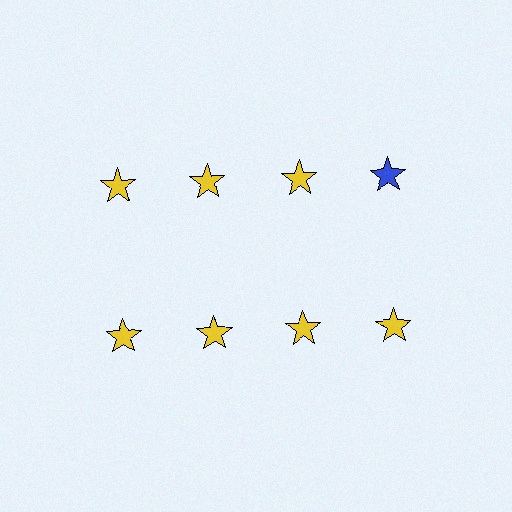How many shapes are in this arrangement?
There are 8 shapes arranged in a grid pattern.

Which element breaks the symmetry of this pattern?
The blue star in the top row, second from right column breaks the symmetry. All other shapes are yellow stars.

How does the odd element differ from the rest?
It has a different color: blue instead of yellow.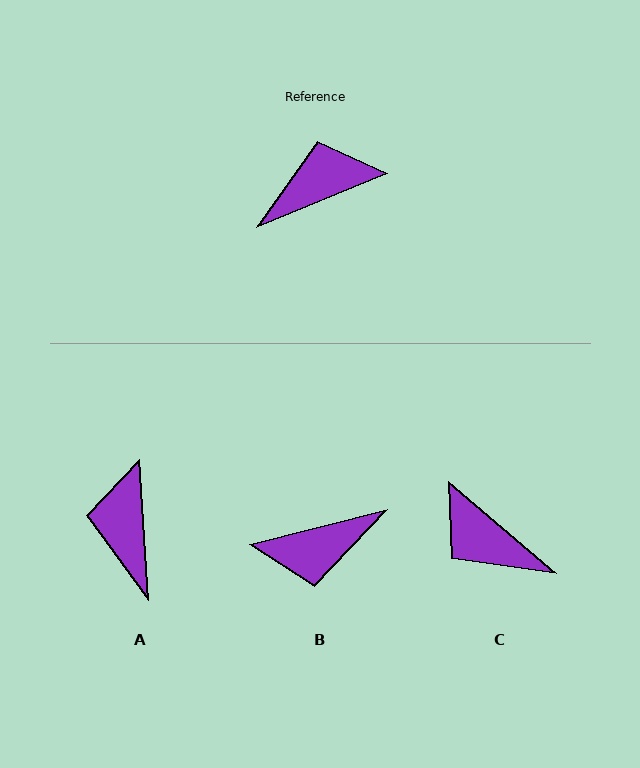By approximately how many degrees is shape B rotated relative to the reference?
Approximately 172 degrees counter-clockwise.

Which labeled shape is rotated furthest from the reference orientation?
B, about 172 degrees away.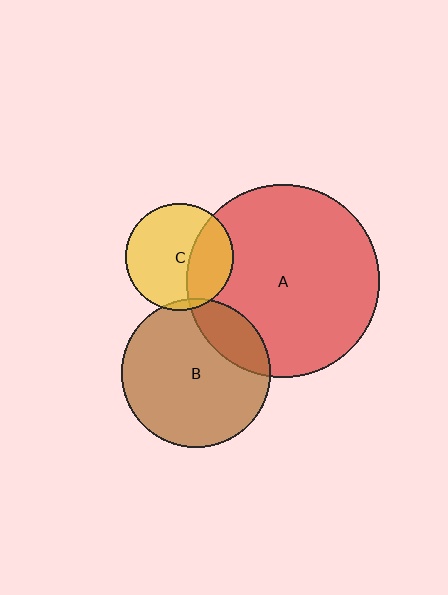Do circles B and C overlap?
Yes.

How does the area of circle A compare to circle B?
Approximately 1.7 times.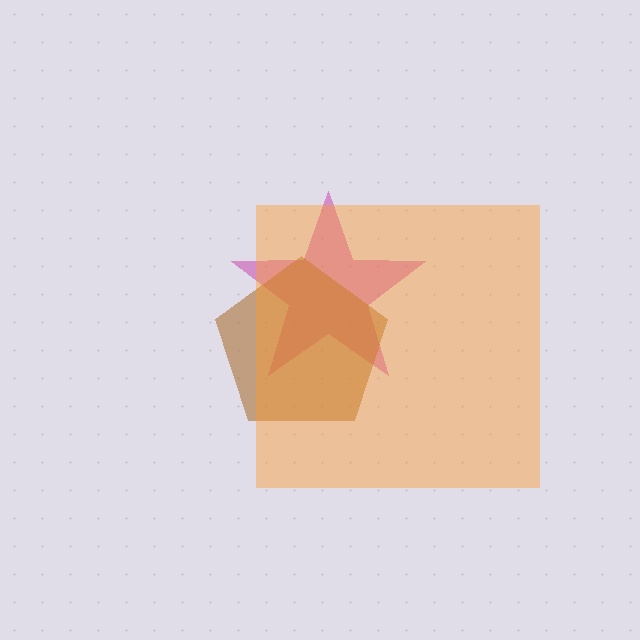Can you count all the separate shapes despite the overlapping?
Yes, there are 3 separate shapes.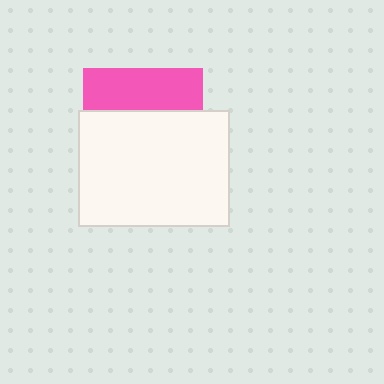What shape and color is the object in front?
The object in front is a white rectangle.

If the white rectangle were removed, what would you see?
You would see the complete pink square.